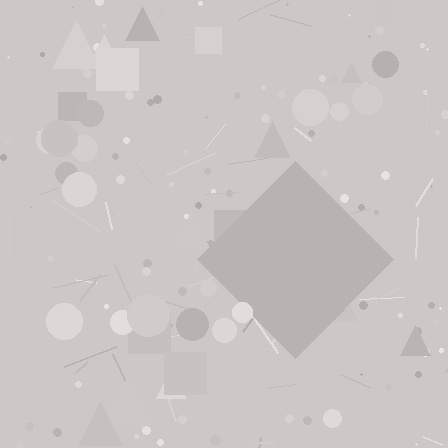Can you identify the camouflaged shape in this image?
The camouflaged shape is a diamond.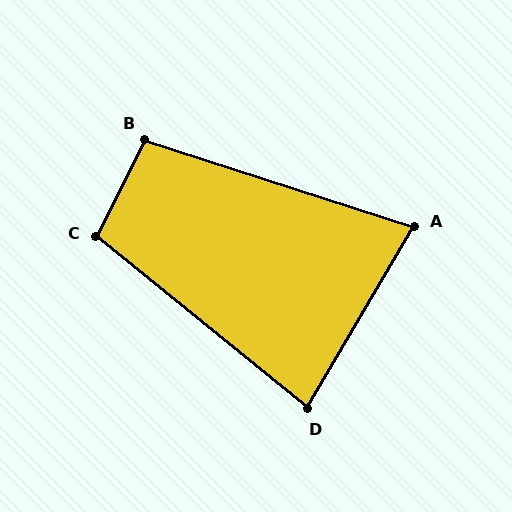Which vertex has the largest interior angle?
C, at approximately 103 degrees.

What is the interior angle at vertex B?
Approximately 99 degrees (obtuse).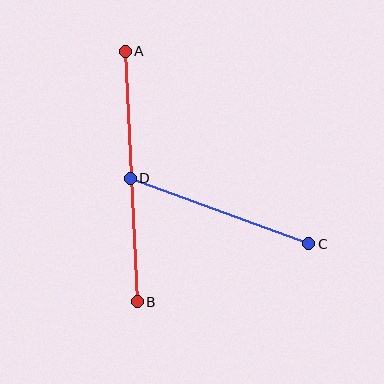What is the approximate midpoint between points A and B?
The midpoint is at approximately (131, 177) pixels.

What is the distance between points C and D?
The distance is approximately 190 pixels.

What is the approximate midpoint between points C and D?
The midpoint is at approximately (219, 211) pixels.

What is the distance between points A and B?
The distance is approximately 251 pixels.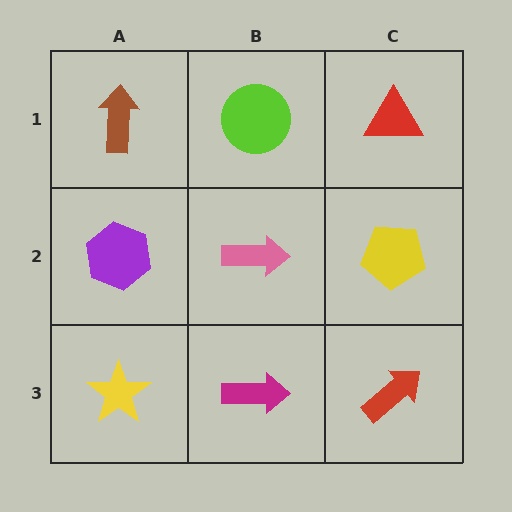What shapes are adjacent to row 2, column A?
A brown arrow (row 1, column A), a yellow star (row 3, column A), a pink arrow (row 2, column B).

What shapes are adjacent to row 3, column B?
A pink arrow (row 2, column B), a yellow star (row 3, column A), a red arrow (row 3, column C).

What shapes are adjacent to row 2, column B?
A lime circle (row 1, column B), a magenta arrow (row 3, column B), a purple hexagon (row 2, column A), a yellow pentagon (row 2, column C).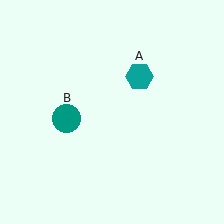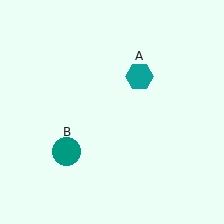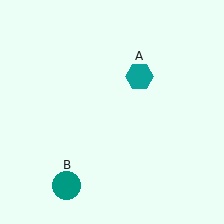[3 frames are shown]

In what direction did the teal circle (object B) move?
The teal circle (object B) moved down.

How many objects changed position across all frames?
1 object changed position: teal circle (object B).